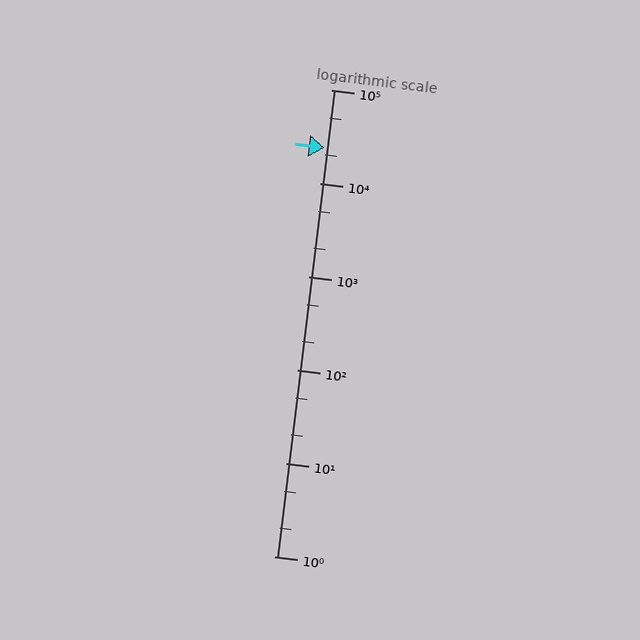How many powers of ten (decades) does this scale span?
The scale spans 5 decades, from 1 to 100000.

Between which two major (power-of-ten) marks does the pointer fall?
The pointer is between 10000 and 100000.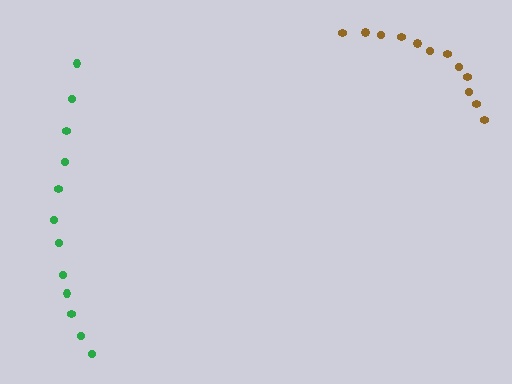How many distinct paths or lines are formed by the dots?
There are 2 distinct paths.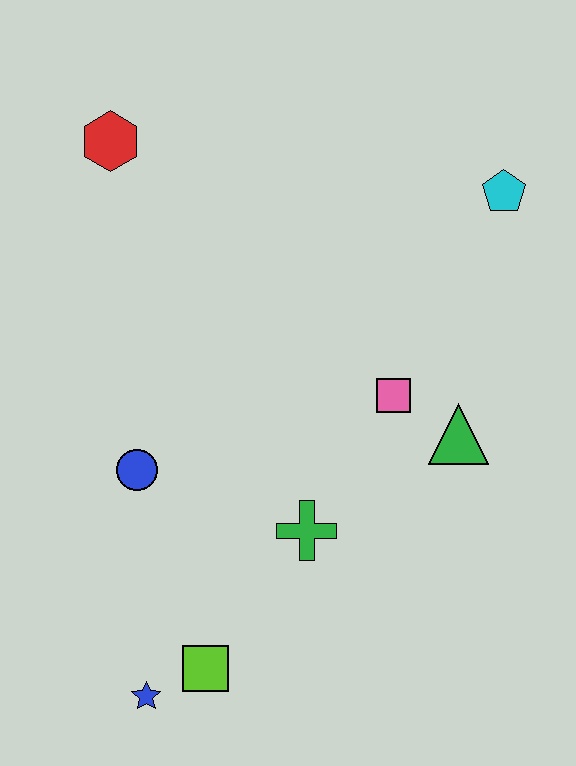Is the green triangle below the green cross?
No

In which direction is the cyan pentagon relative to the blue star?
The cyan pentagon is above the blue star.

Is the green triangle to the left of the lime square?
No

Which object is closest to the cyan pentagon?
The pink square is closest to the cyan pentagon.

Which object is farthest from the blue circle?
The cyan pentagon is farthest from the blue circle.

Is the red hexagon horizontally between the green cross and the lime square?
No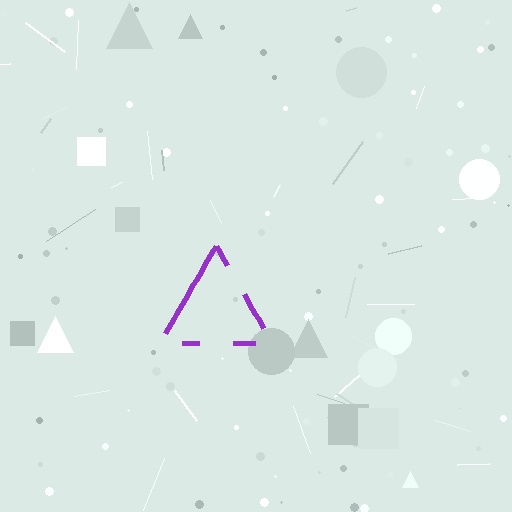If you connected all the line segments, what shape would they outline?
They would outline a triangle.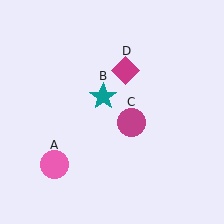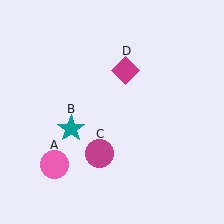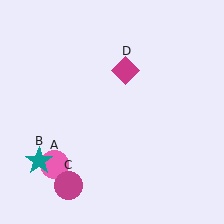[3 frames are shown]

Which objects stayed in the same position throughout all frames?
Pink circle (object A) and magenta diamond (object D) remained stationary.